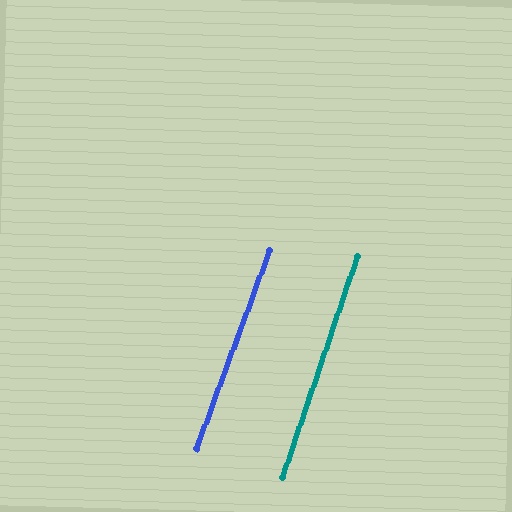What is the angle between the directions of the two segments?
Approximately 1 degree.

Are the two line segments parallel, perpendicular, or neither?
Parallel — their directions differ by only 1.4°.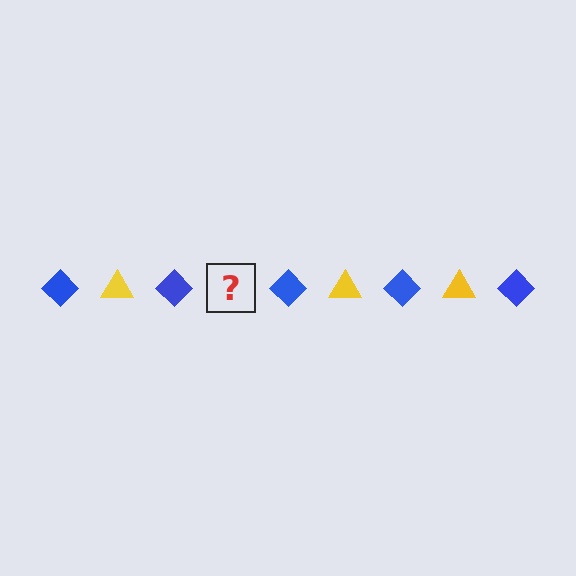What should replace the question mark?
The question mark should be replaced with a yellow triangle.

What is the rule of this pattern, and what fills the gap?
The rule is that the pattern alternates between blue diamond and yellow triangle. The gap should be filled with a yellow triangle.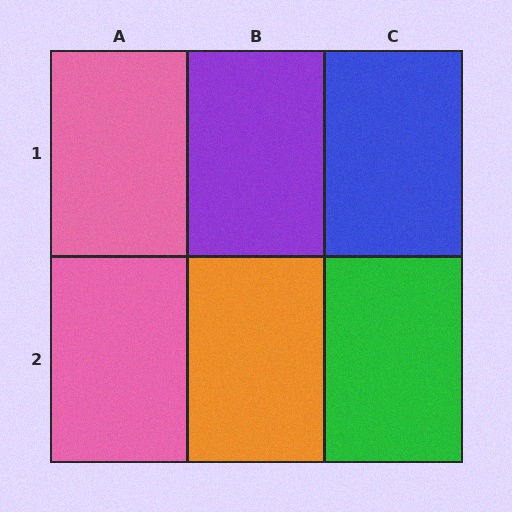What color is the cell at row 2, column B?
Orange.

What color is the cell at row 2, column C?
Green.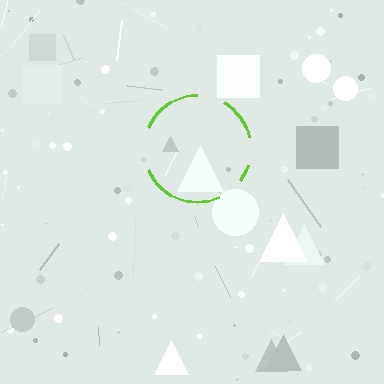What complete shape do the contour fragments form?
The contour fragments form a circle.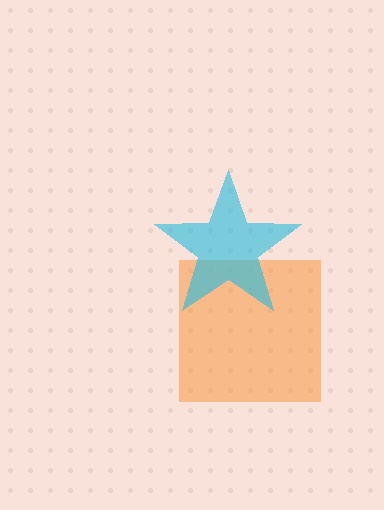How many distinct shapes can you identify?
There are 2 distinct shapes: an orange square, a cyan star.